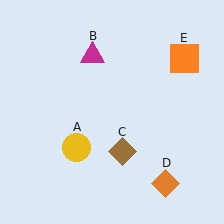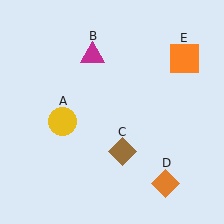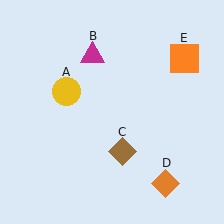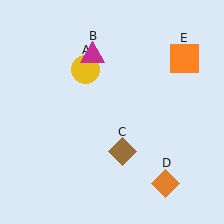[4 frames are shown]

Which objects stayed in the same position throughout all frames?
Magenta triangle (object B) and brown diamond (object C) and orange diamond (object D) and orange square (object E) remained stationary.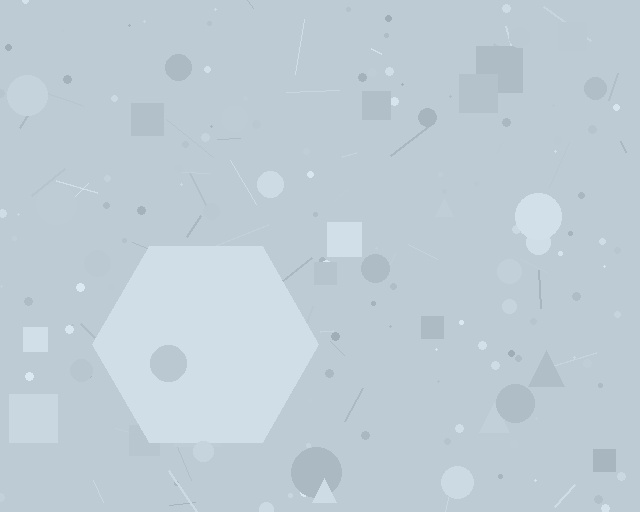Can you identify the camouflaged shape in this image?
The camouflaged shape is a hexagon.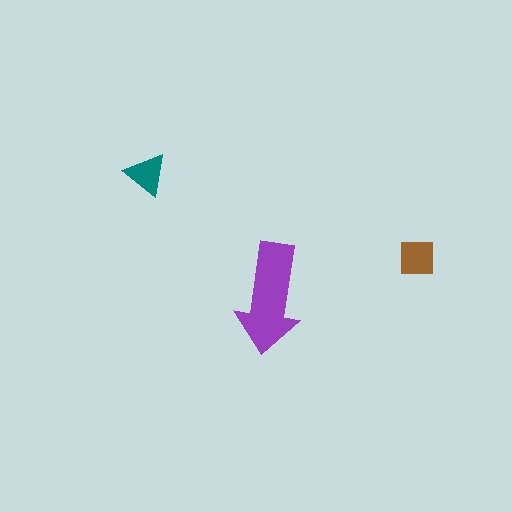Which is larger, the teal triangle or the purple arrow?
The purple arrow.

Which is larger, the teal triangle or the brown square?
The brown square.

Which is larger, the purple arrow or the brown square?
The purple arrow.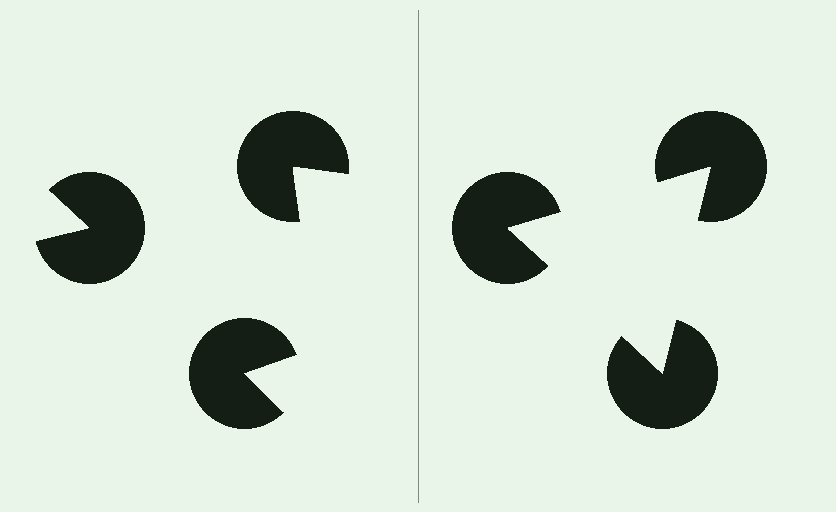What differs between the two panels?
The pac-man discs are positioned identically on both sides; only the wedge orientations differ. On the right they align to a triangle; on the left they are misaligned.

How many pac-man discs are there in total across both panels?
6 — 3 on each side.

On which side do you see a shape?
An illusory triangle appears on the right side. On the left side the wedge cuts are rotated, so no coherent shape forms.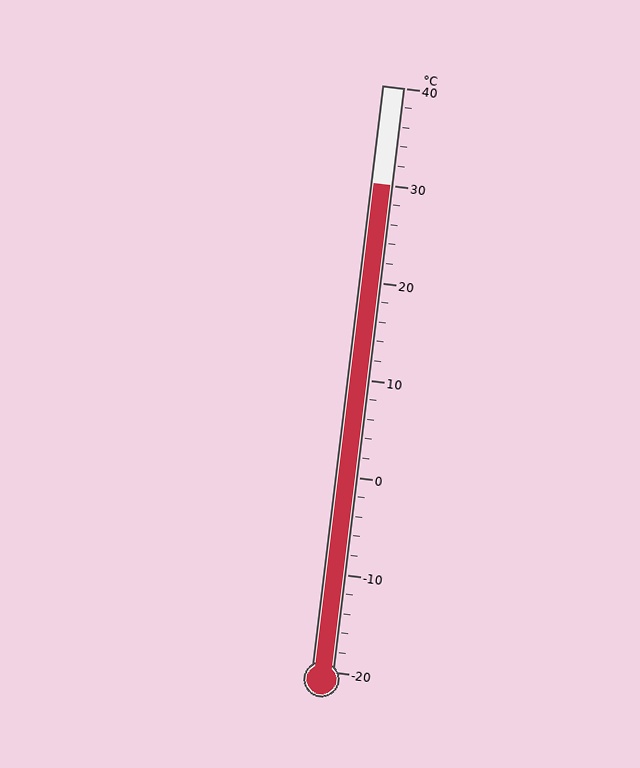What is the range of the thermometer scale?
The thermometer scale ranges from -20°C to 40°C.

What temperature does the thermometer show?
The thermometer shows approximately 30°C.